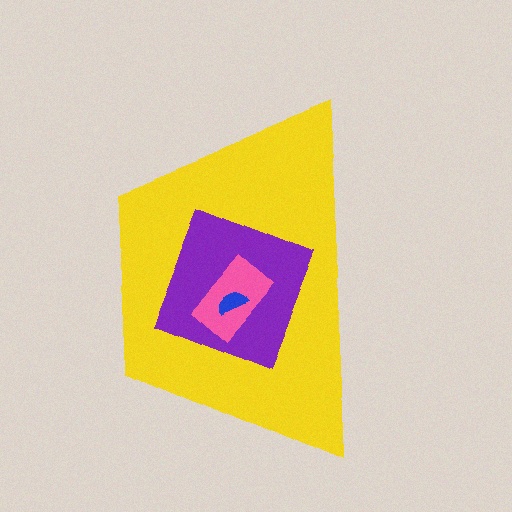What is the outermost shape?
The yellow trapezoid.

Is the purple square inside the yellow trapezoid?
Yes.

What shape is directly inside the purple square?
The pink rectangle.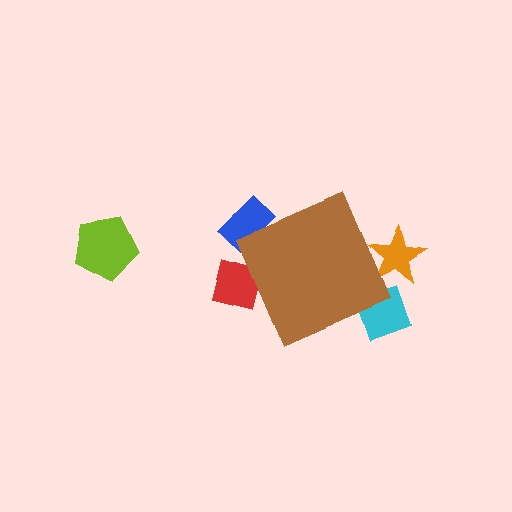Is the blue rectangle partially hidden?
Yes, the blue rectangle is partially hidden behind the brown diamond.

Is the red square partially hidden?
Yes, the red square is partially hidden behind the brown diamond.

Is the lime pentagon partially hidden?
No, the lime pentagon is fully visible.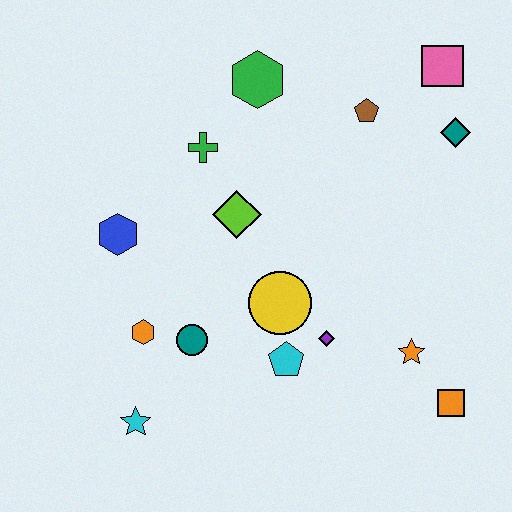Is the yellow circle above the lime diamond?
No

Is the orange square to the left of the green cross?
No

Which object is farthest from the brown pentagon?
The cyan star is farthest from the brown pentagon.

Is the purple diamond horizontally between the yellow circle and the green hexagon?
No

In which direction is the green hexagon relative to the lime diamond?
The green hexagon is above the lime diamond.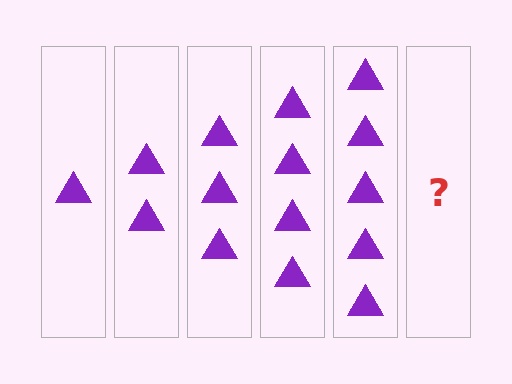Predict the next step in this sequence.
The next step is 6 triangles.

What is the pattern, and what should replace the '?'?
The pattern is that each step adds one more triangle. The '?' should be 6 triangles.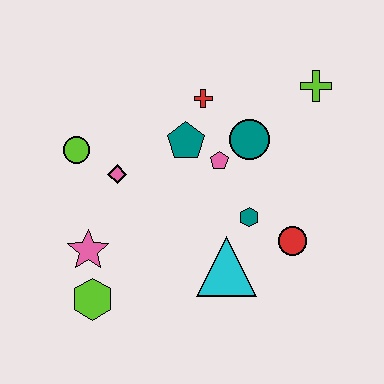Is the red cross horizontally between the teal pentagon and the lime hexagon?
No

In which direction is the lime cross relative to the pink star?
The lime cross is to the right of the pink star.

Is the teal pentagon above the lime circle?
Yes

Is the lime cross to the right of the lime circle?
Yes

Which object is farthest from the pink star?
The lime cross is farthest from the pink star.